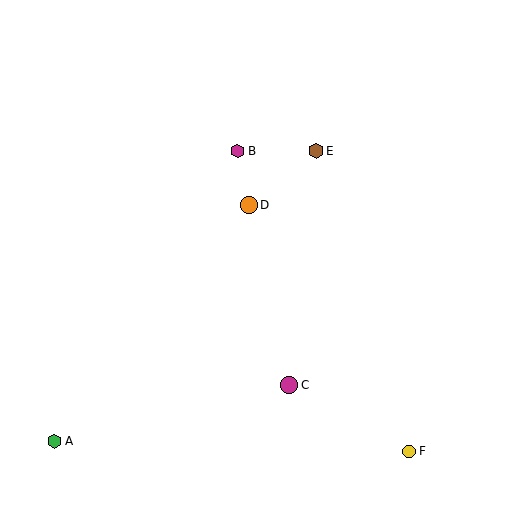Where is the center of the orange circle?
The center of the orange circle is at (249, 205).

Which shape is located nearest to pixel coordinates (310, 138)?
The brown hexagon (labeled E) at (316, 151) is nearest to that location.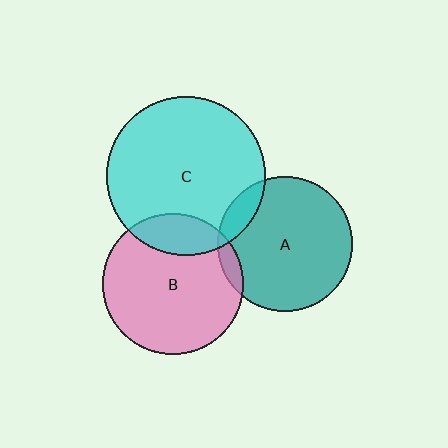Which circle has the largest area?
Circle C (cyan).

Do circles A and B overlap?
Yes.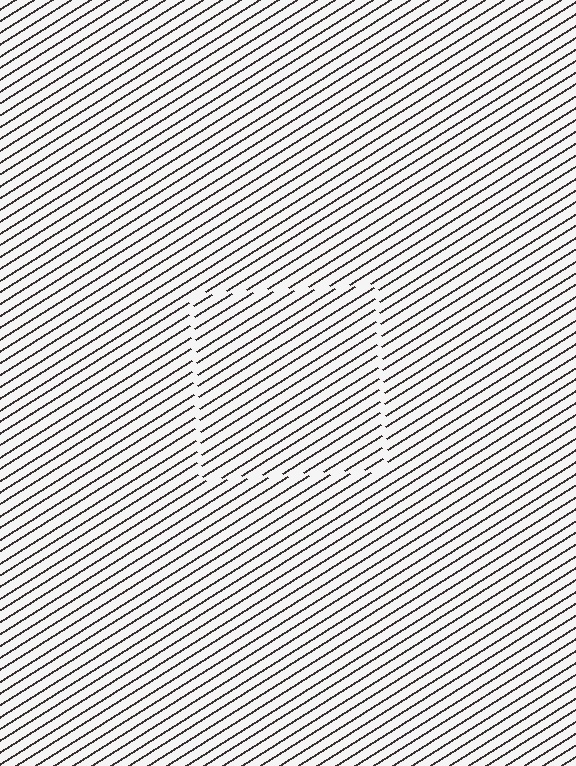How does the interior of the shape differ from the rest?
The interior of the shape contains the same grating, shifted by half a period — the contour is defined by the phase discontinuity where line-ends from the inner and outer gratings abut.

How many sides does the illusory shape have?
4 sides — the line-ends trace a square.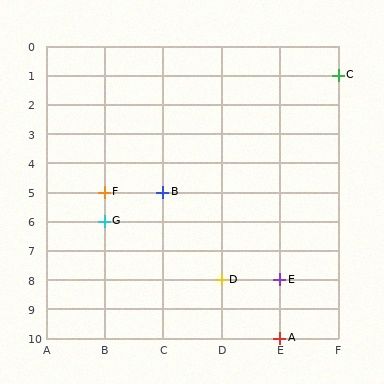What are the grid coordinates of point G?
Point G is at grid coordinates (B, 6).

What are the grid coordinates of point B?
Point B is at grid coordinates (C, 5).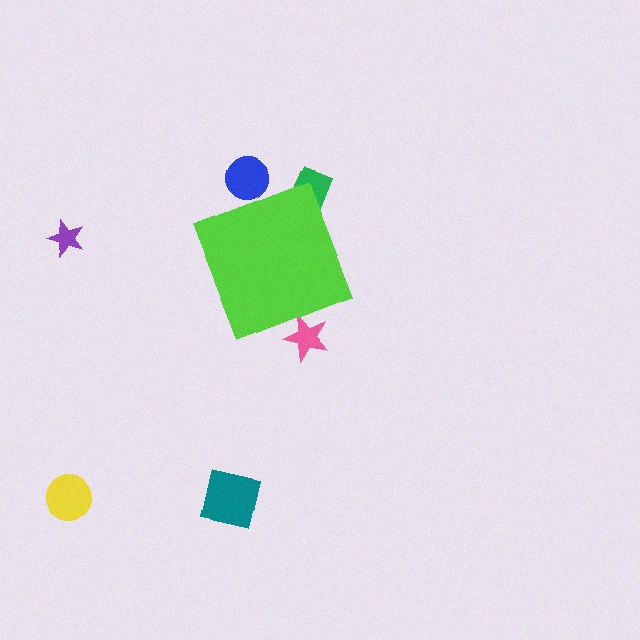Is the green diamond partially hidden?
Yes, the green diamond is partially hidden behind the lime diamond.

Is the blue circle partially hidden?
Yes, the blue circle is partially hidden behind the lime diamond.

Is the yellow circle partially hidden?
No, the yellow circle is fully visible.